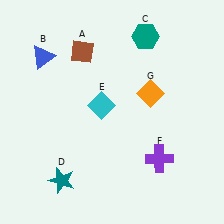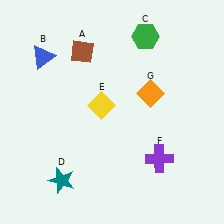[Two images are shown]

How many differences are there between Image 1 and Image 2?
There are 2 differences between the two images.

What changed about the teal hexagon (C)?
In Image 1, C is teal. In Image 2, it changed to green.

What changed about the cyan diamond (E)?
In Image 1, E is cyan. In Image 2, it changed to yellow.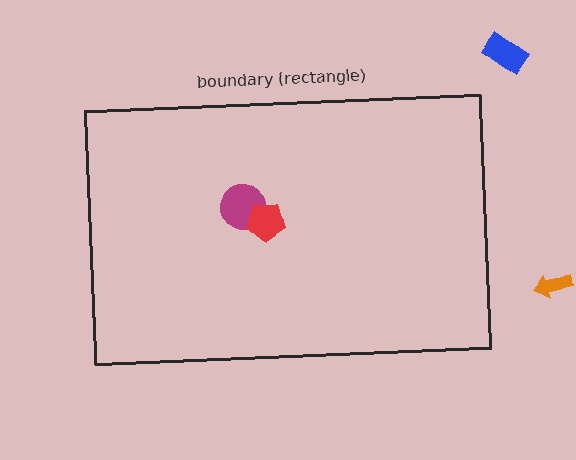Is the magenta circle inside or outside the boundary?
Inside.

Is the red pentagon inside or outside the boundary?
Inside.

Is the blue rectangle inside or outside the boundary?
Outside.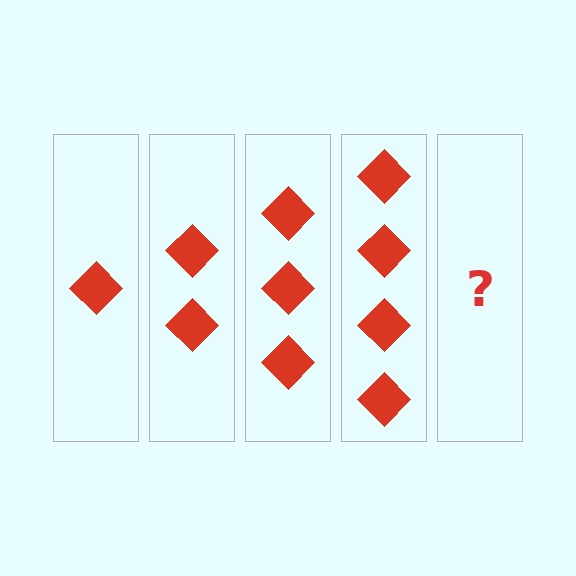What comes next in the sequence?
The next element should be 5 diamonds.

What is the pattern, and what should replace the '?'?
The pattern is that each step adds one more diamond. The '?' should be 5 diamonds.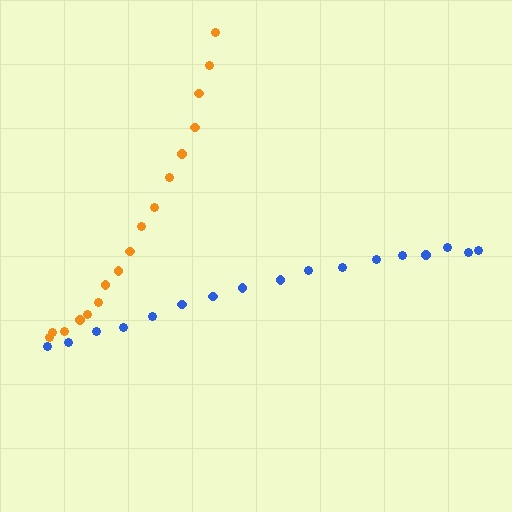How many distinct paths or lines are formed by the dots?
There are 2 distinct paths.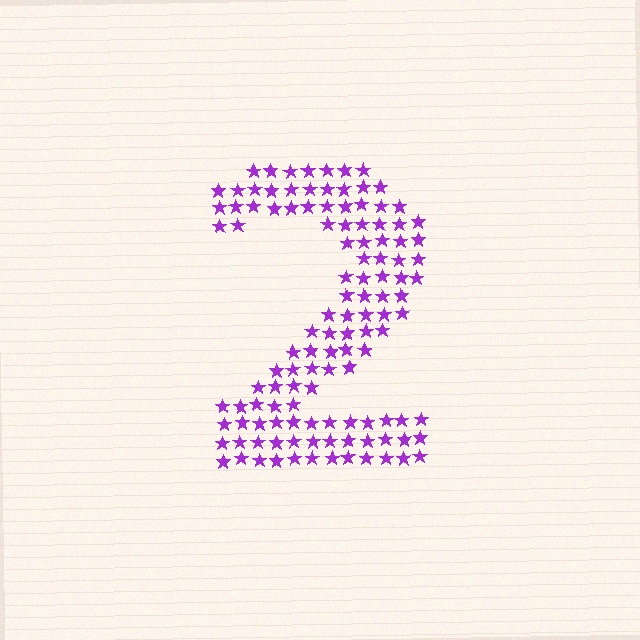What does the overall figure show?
The overall figure shows the digit 2.